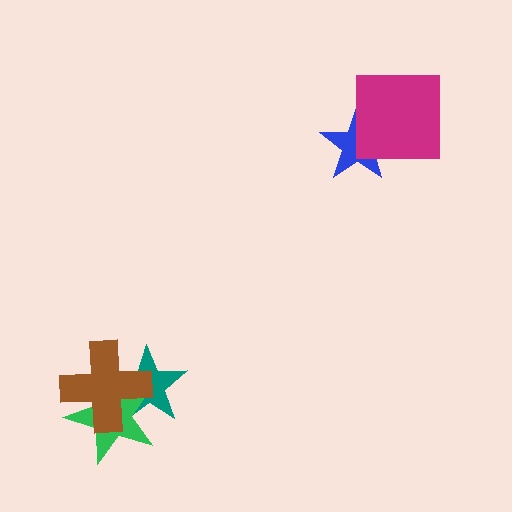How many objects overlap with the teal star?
2 objects overlap with the teal star.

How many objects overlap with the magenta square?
1 object overlaps with the magenta square.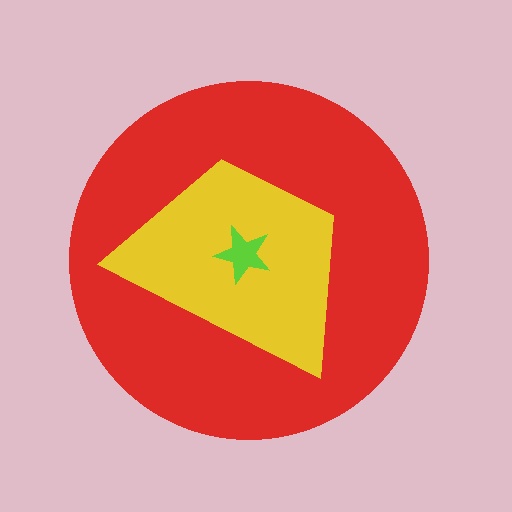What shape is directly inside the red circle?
The yellow trapezoid.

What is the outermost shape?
The red circle.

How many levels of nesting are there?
3.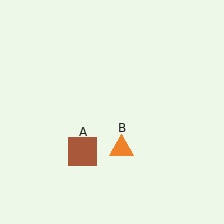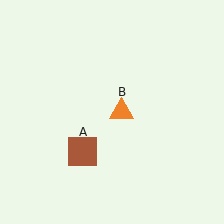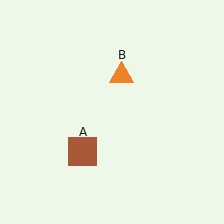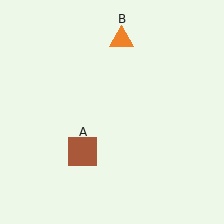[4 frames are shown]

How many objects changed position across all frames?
1 object changed position: orange triangle (object B).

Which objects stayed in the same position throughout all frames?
Brown square (object A) remained stationary.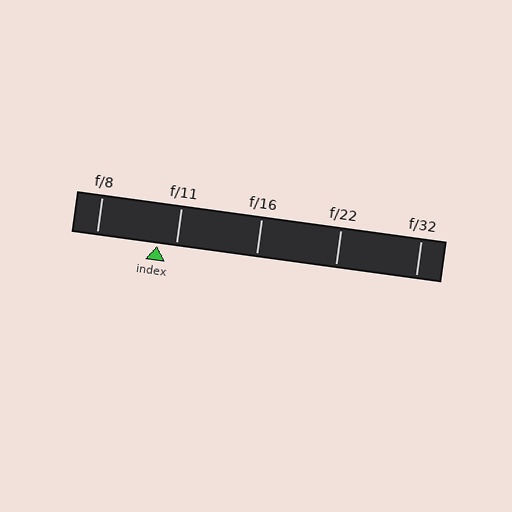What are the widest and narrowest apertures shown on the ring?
The widest aperture shown is f/8 and the narrowest is f/32.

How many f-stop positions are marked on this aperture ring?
There are 5 f-stop positions marked.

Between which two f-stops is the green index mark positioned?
The index mark is between f/8 and f/11.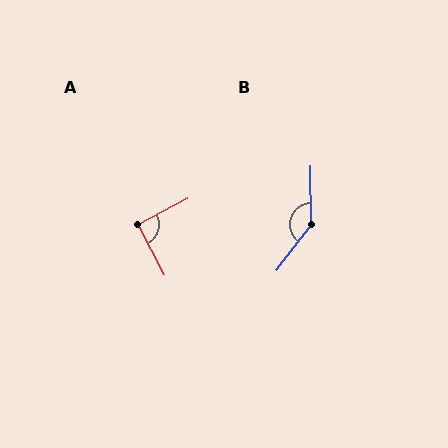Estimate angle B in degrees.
Approximately 142 degrees.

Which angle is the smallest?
A, at approximately 90 degrees.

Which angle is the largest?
B, at approximately 142 degrees.